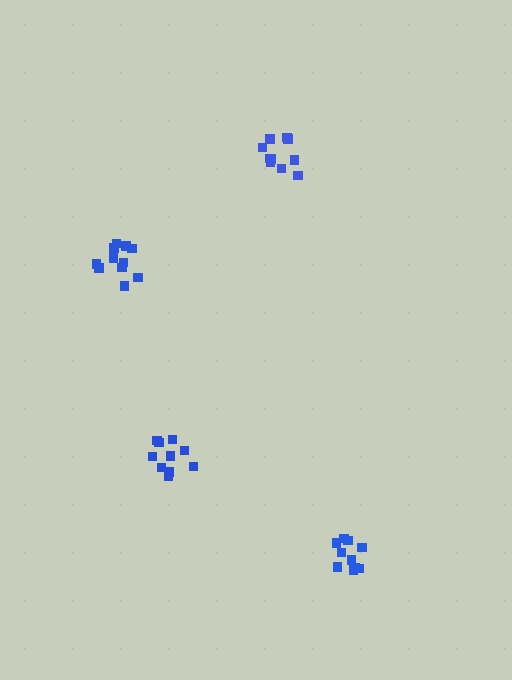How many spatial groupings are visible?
There are 4 spatial groupings.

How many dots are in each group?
Group 1: 11 dots, Group 2: 10 dots, Group 3: 10 dots, Group 4: 10 dots (41 total).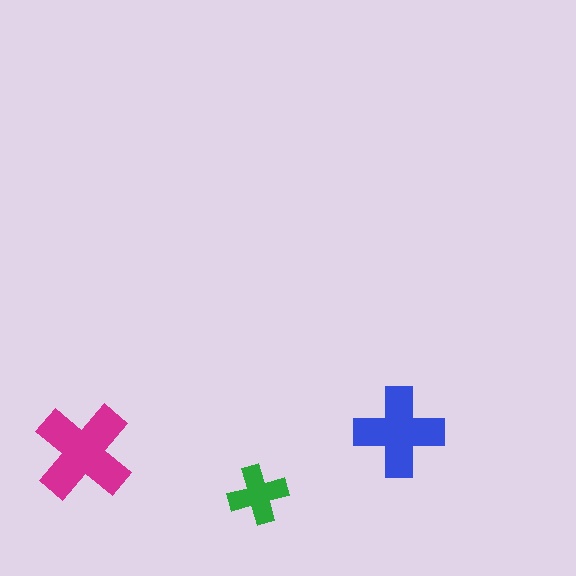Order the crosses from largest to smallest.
the magenta one, the blue one, the green one.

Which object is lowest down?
The green cross is bottommost.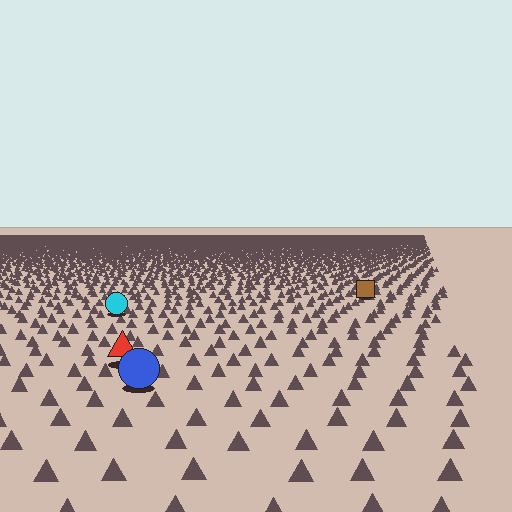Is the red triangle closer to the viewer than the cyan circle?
Yes. The red triangle is closer — you can tell from the texture gradient: the ground texture is coarser near it.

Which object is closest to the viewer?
The blue circle is closest. The texture marks near it are larger and more spread out.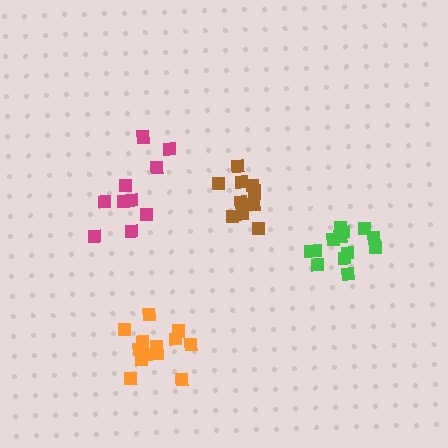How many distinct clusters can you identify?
There are 4 distinct clusters.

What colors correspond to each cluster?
The clusters are colored: green, orange, magenta, brown.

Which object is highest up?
The magenta cluster is topmost.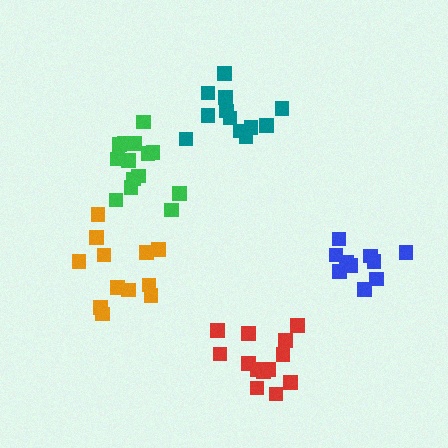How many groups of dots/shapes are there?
There are 5 groups.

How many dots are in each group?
Group 1: 13 dots, Group 2: 12 dots, Group 3: 12 dots, Group 4: 14 dots, Group 5: 11 dots (62 total).